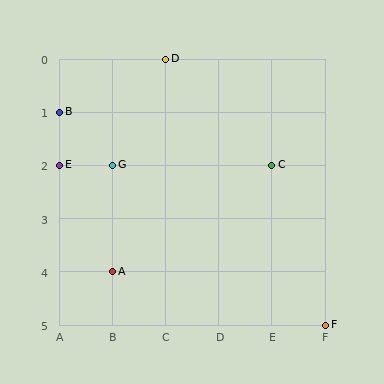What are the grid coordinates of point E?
Point E is at grid coordinates (A, 2).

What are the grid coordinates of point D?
Point D is at grid coordinates (C, 0).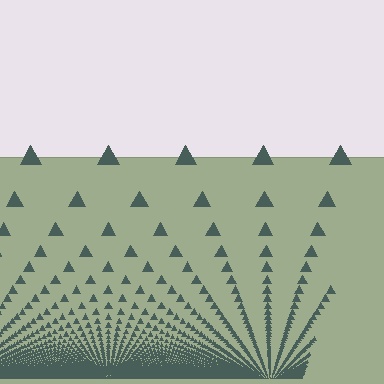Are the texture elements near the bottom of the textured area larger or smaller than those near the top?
Smaller. The gradient is inverted — elements near the bottom are smaller and denser.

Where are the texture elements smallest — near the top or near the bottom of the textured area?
Near the bottom.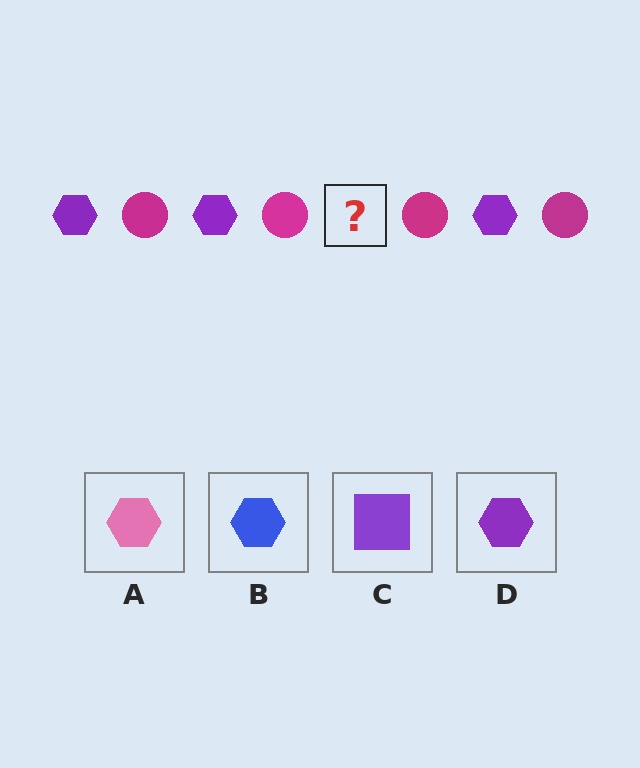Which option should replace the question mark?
Option D.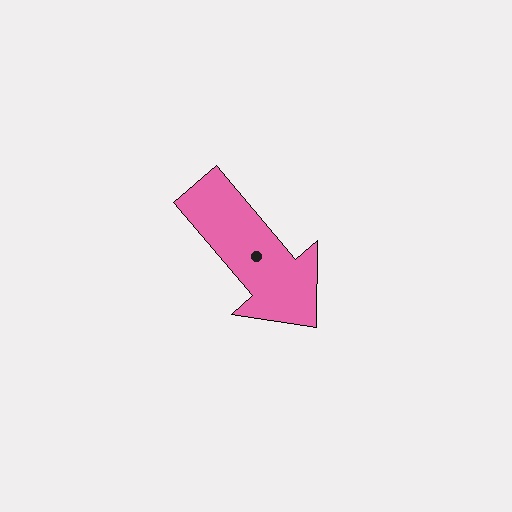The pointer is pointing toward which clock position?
Roughly 5 o'clock.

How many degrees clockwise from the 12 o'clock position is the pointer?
Approximately 140 degrees.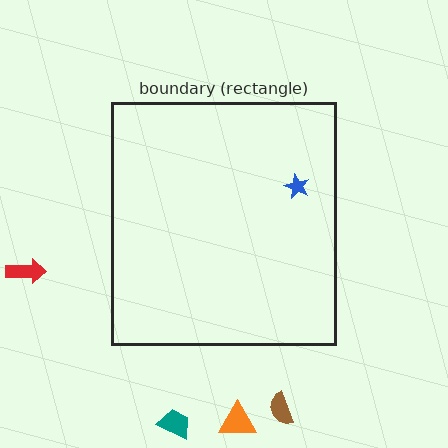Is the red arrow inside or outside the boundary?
Outside.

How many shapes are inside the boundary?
1 inside, 4 outside.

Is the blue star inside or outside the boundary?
Inside.